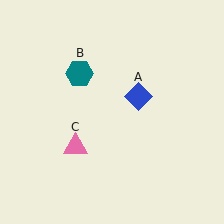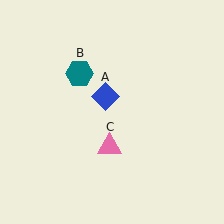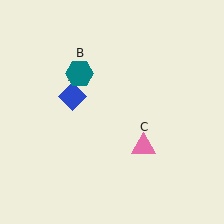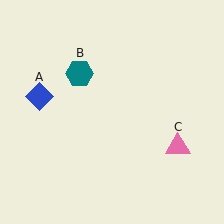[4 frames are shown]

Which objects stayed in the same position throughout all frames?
Teal hexagon (object B) remained stationary.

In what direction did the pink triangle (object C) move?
The pink triangle (object C) moved right.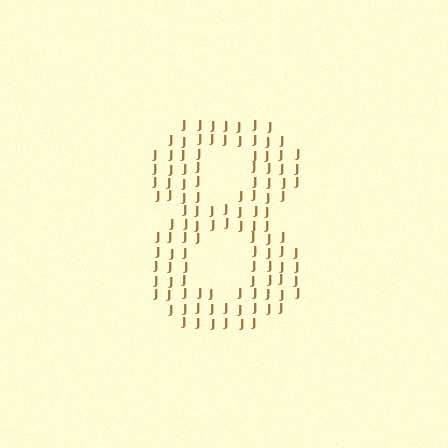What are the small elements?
The small elements are letter J's.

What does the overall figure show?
The overall figure shows the digit 8.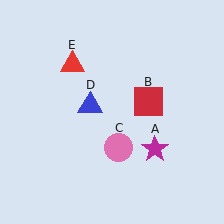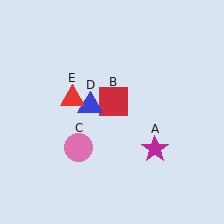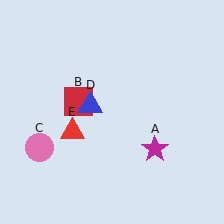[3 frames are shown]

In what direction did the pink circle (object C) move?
The pink circle (object C) moved left.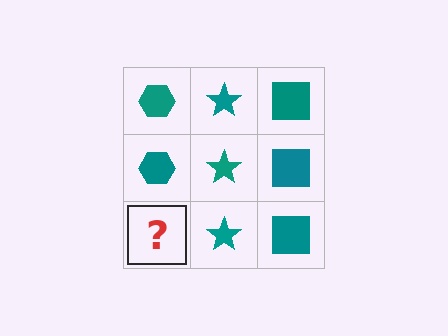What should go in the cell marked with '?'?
The missing cell should contain a teal hexagon.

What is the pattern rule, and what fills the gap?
The rule is that each column has a consistent shape. The gap should be filled with a teal hexagon.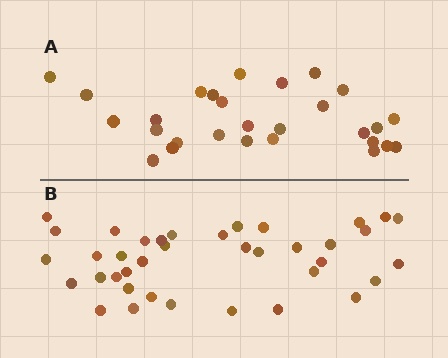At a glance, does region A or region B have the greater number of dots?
Region B (the bottom region) has more dots.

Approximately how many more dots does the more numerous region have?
Region B has roughly 10 or so more dots than region A.